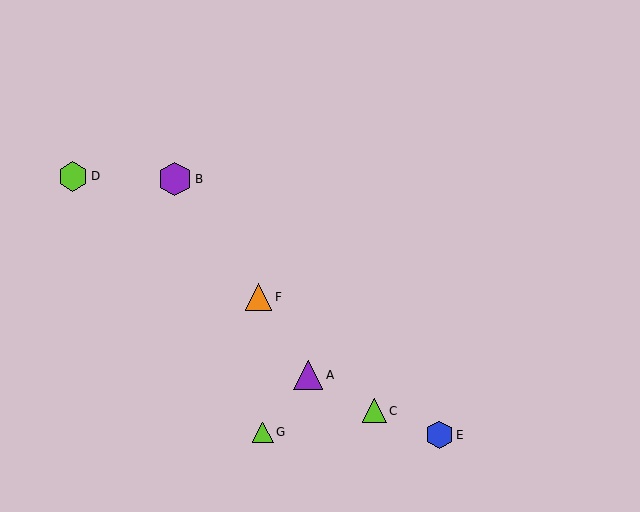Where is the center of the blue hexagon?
The center of the blue hexagon is at (440, 435).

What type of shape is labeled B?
Shape B is a purple hexagon.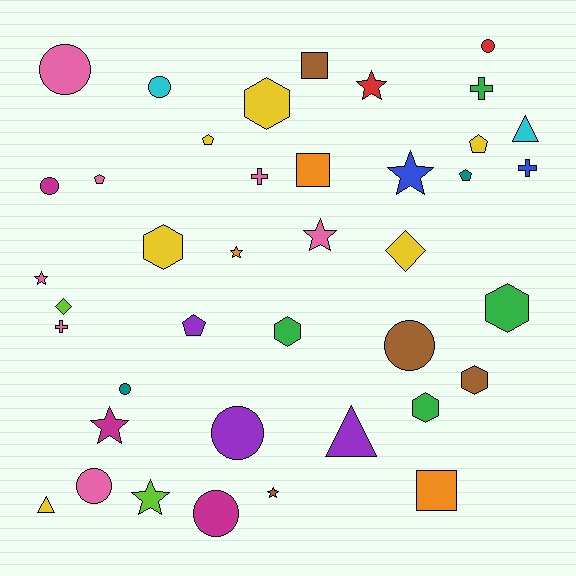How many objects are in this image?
There are 40 objects.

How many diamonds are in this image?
There are 2 diamonds.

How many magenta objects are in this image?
There are 3 magenta objects.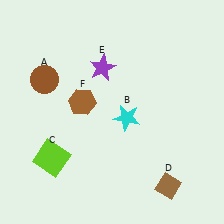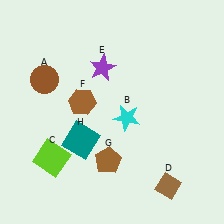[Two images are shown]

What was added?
A brown pentagon (G), a teal square (H) were added in Image 2.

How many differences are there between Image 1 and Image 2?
There are 2 differences between the two images.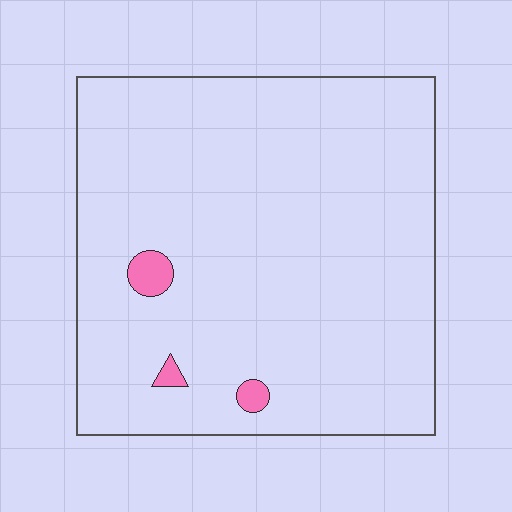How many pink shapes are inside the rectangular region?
3.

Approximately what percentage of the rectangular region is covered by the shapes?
Approximately 5%.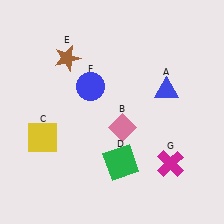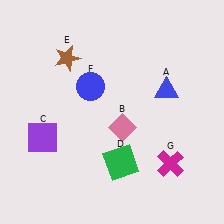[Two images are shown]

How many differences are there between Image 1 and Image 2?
There is 1 difference between the two images.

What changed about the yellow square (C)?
In Image 1, C is yellow. In Image 2, it changed to purple.